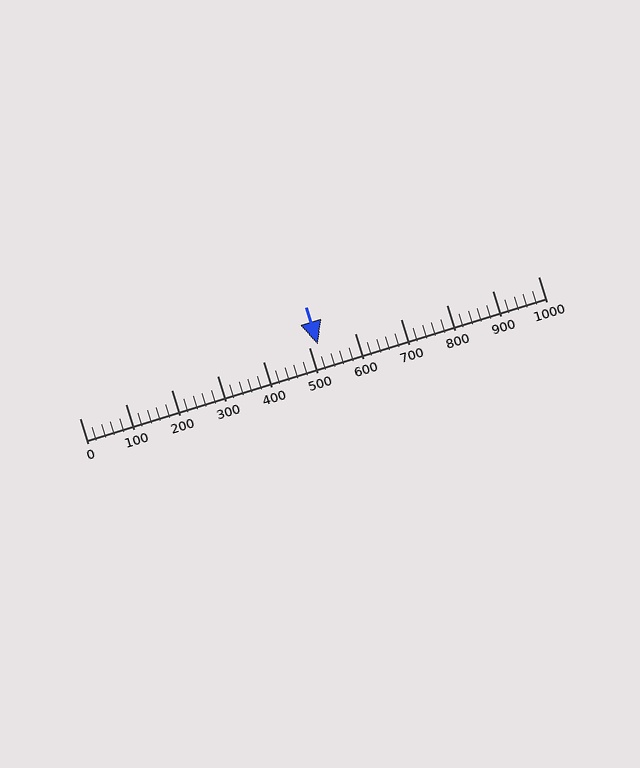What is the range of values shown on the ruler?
The ruler shows values from 0 to 1000.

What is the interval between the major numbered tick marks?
The major tick marks are spaced 100 units apart.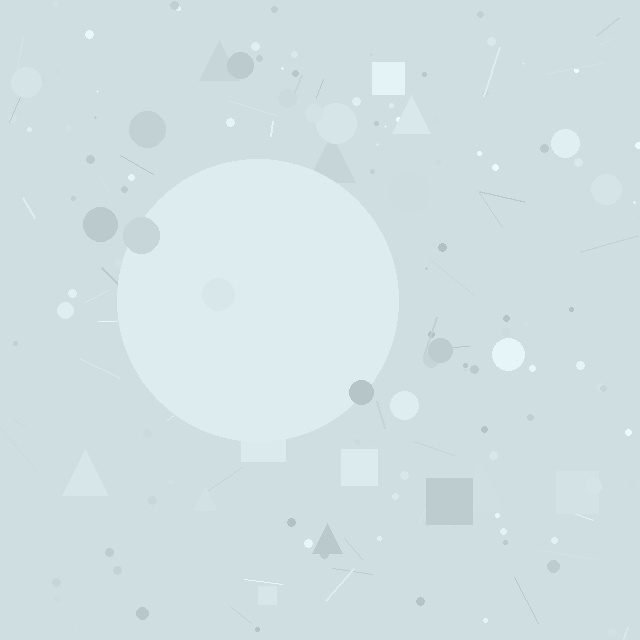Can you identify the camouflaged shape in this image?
The camouflaged shape is a circle.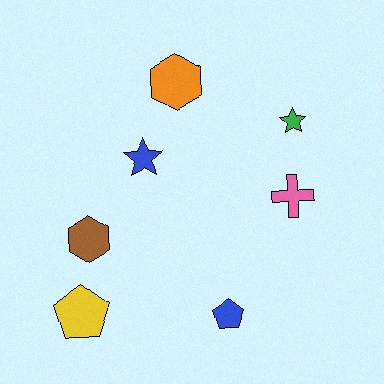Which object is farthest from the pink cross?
The yellow pentagon is farthest from the pink cross.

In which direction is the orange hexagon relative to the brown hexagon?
The orange hexagon is above the brown hexagon.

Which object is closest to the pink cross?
The green star is closest to the pink cross.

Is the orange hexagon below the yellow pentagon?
No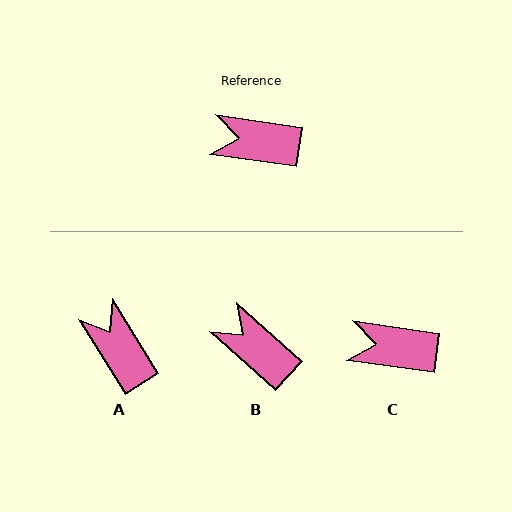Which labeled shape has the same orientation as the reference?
C.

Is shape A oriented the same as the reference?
No, it is off by about 50 degrees.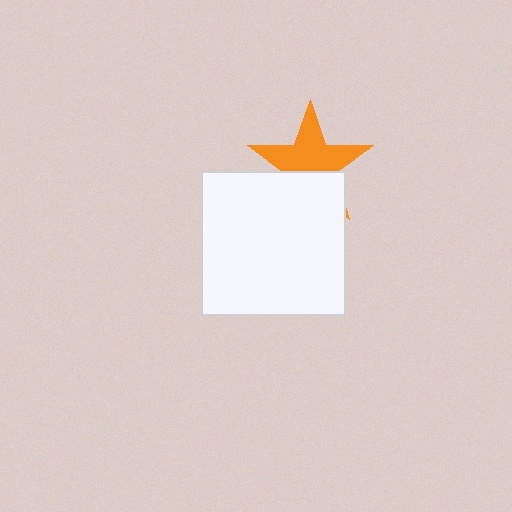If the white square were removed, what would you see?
You would see the complete orange star.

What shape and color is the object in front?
The object in front is a white square.